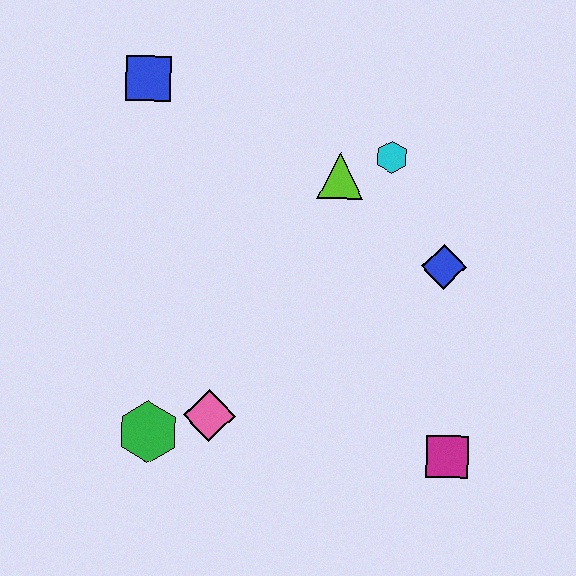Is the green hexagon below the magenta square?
No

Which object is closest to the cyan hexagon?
The lime triangle is closest to the cyan hexagon.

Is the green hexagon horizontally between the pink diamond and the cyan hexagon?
No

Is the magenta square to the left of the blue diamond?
No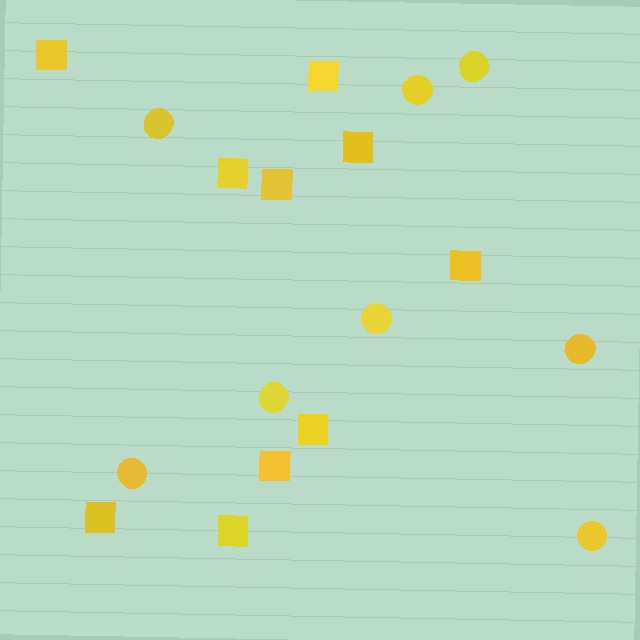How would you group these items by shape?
There are 2 groups: one group of squares (10) and one group of circles (8).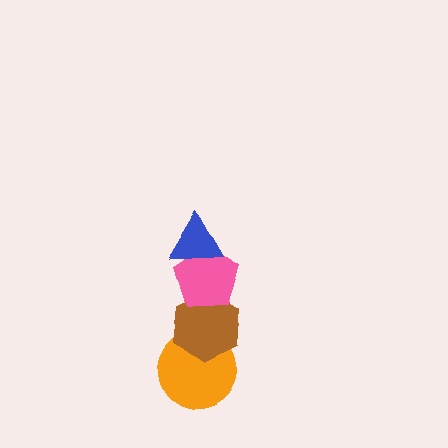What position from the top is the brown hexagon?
The brown hexagon is 3rd from the top.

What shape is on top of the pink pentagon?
The blue triangle is on top of the pink pentagon.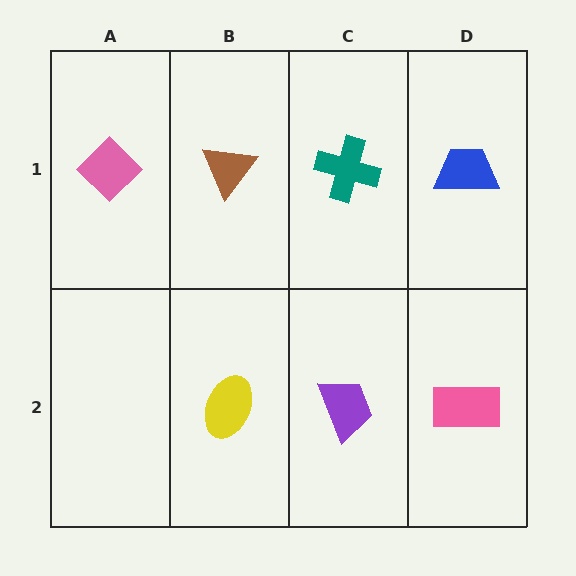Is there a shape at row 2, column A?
No, that cell is empty.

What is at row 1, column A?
A pink diamond.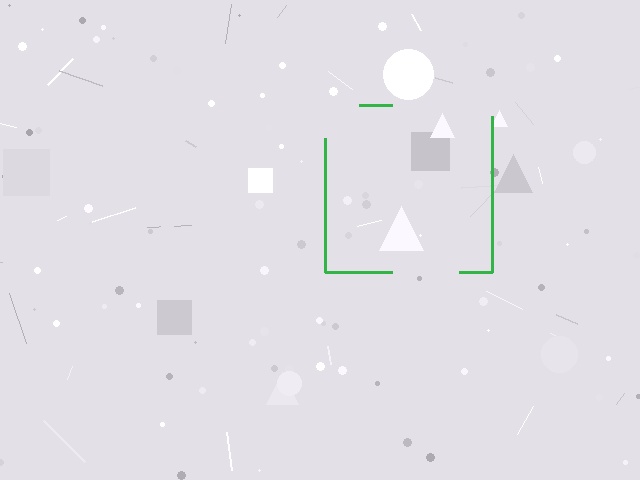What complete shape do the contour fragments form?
The contour fragments form a square.